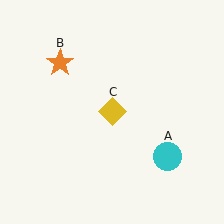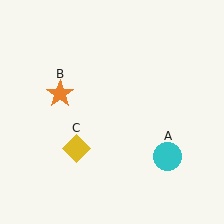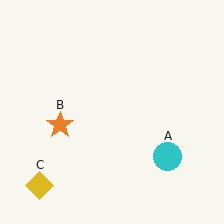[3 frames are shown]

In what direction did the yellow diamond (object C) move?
The yellow diamond (object C) moved down and to the left.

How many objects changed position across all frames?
2 objects changed position: orange star (object B), yellow diamond (object C).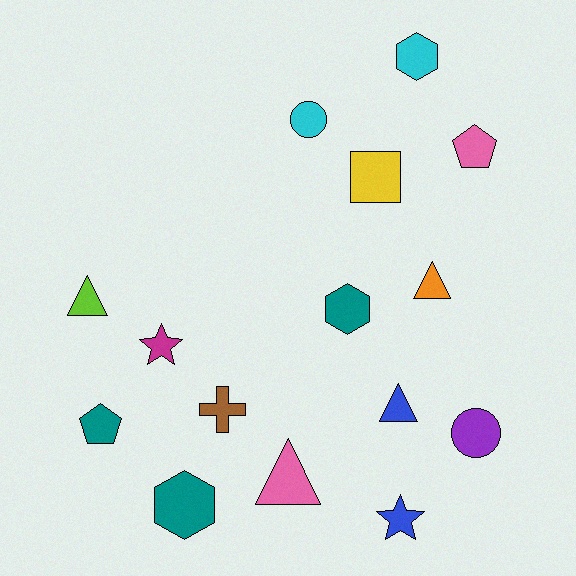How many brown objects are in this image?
There is 1 brown object.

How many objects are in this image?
There are 15 objects.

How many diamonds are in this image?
There are no diamonds.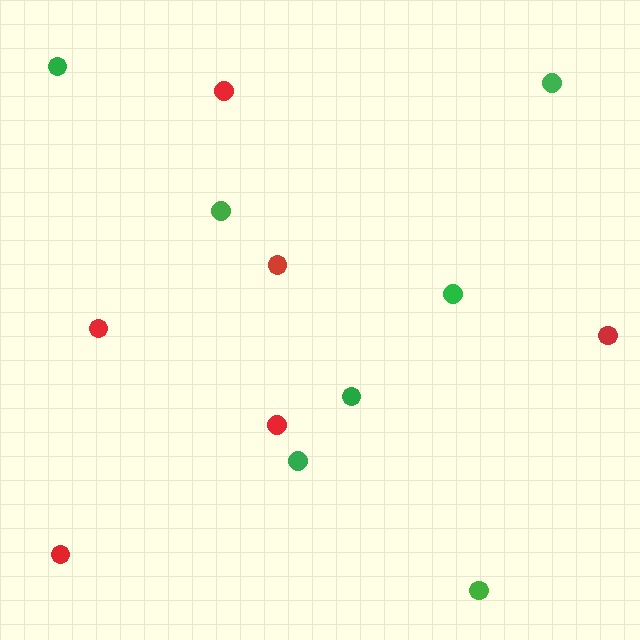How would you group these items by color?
There are 2 groups: one group of green circles (7) and one group of red circles (6).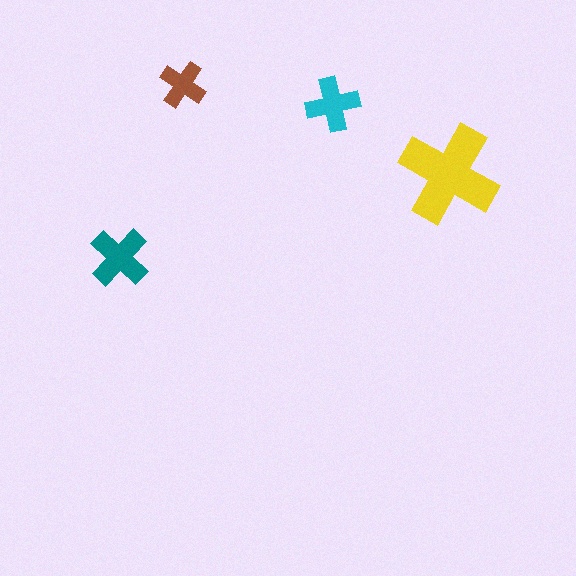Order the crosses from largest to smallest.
the yellow one, the teal one, the cyan one, the brown one.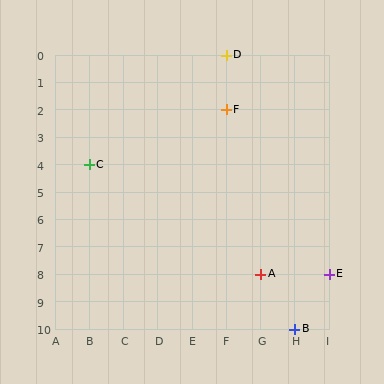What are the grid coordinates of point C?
Point C is at grid coordinates (B, 4).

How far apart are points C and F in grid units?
Points C and F are 4 columns and 2 rows apart (about 4.5 grid units diagonally).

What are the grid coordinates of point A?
Point A is at grid coordinates (G, 8).